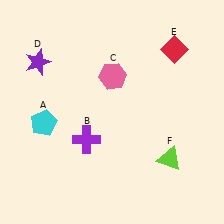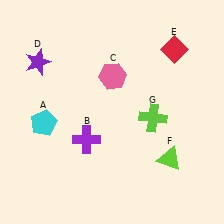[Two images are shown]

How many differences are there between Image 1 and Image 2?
There is 1 difference between the two images.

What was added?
A lime cross (G) was added in Image 2.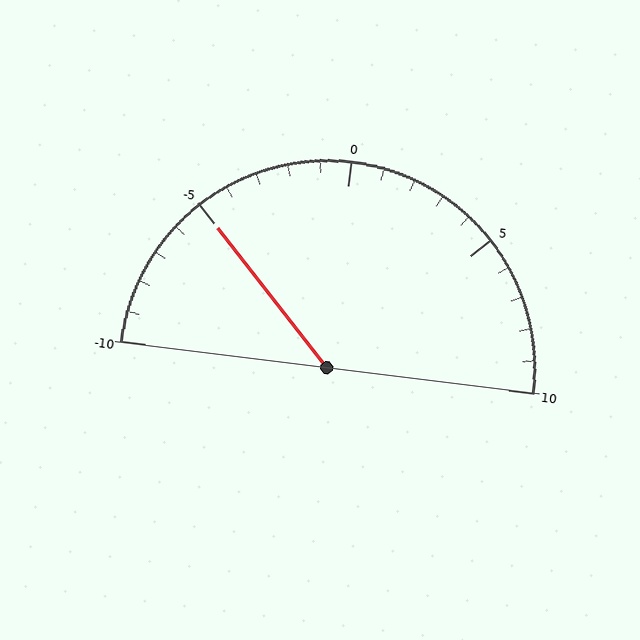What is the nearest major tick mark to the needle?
The nearest major tick mark is -5.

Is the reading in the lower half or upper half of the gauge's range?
The reading is in the lower half of the range (-10 to 10).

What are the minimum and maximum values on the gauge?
The gauge ranges from -10 to 10.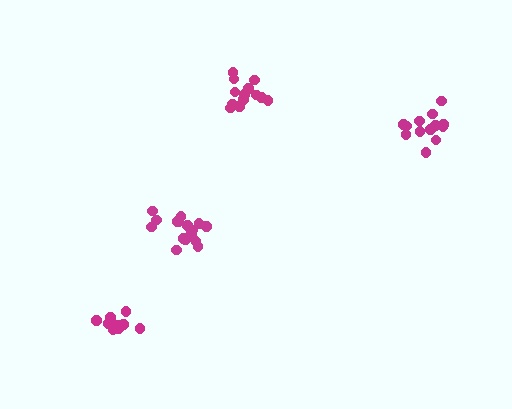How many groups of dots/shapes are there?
There are 4 groups.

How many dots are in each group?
Group 1: 14 dots, Group 2: 13 dots, Group 3: 14 dots, Group 4: 16 dots (57 total).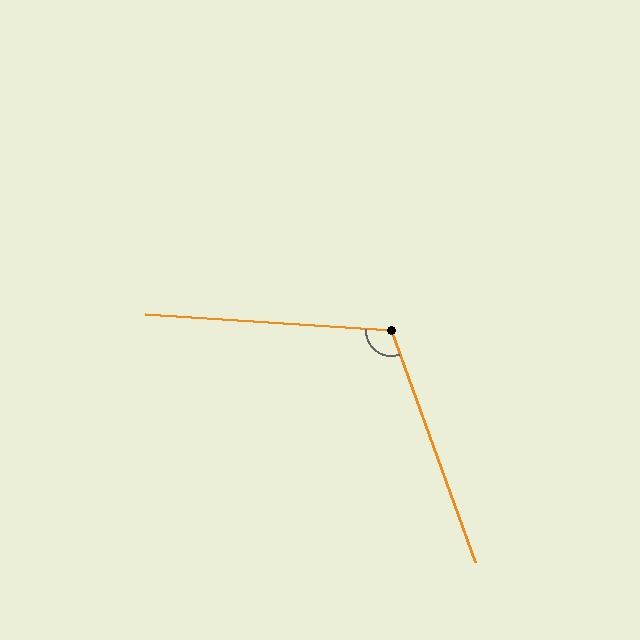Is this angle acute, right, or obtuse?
It is obtuse.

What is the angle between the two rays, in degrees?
Approximately 114 degrees.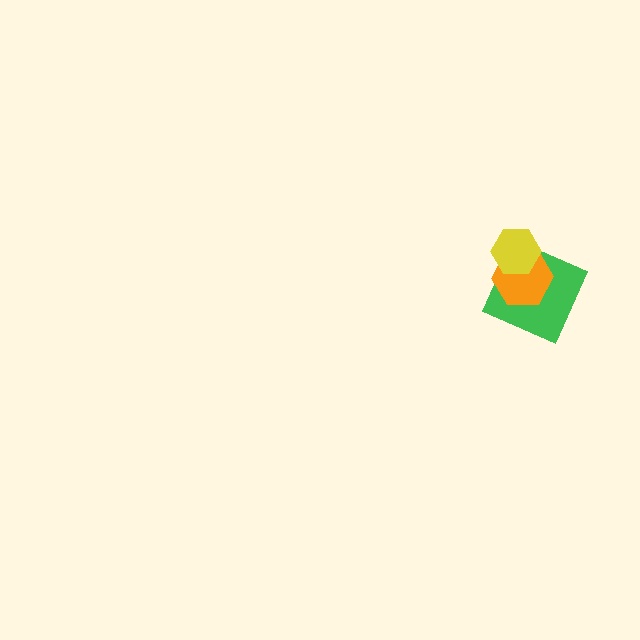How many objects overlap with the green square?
2 objects overlap with the green square.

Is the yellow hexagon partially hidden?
No, no other shape covers it.